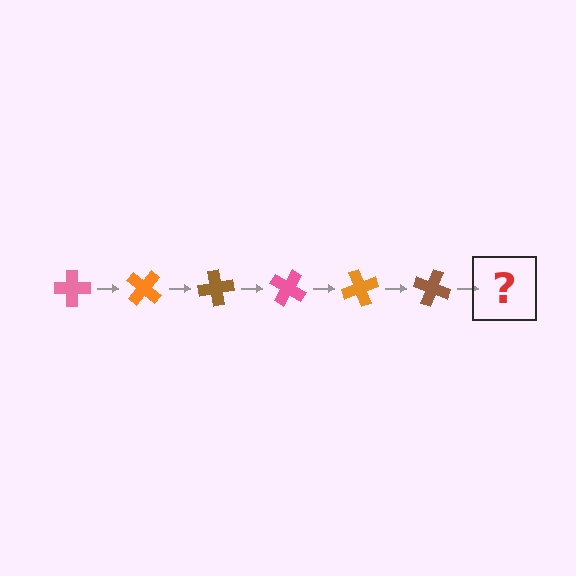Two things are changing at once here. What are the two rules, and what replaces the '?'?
The two rules are that it rotates 40 degrees each step and the color cycles through pink, orange, and brown. The '?' should be a pink cross, rotated 240 degrees from the start.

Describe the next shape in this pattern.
It should be a pink cross, rotated 240 degrees from the start.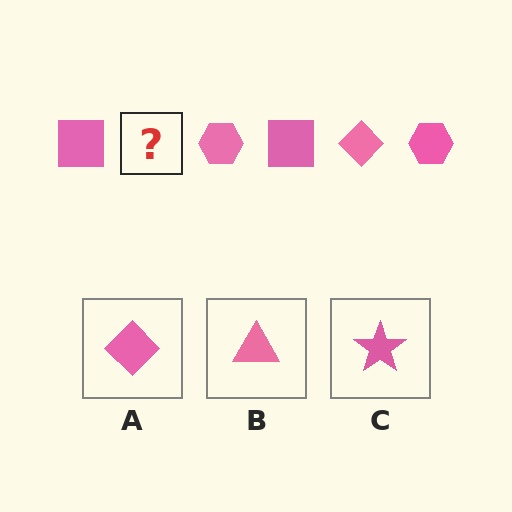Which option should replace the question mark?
Option A.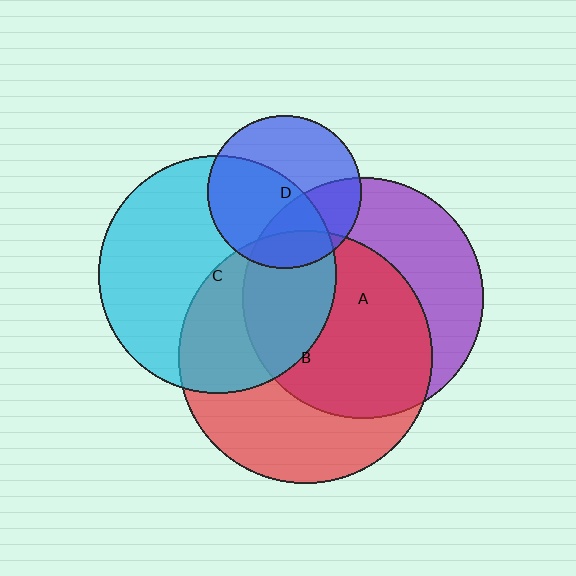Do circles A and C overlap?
Yes.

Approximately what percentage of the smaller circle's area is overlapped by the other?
Approximately 25%.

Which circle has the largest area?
Circle B (red).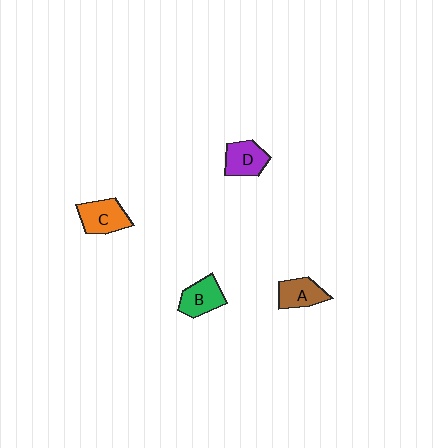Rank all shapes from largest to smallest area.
From largest to smallest: C (orange), D (purple), B (green), A (brown).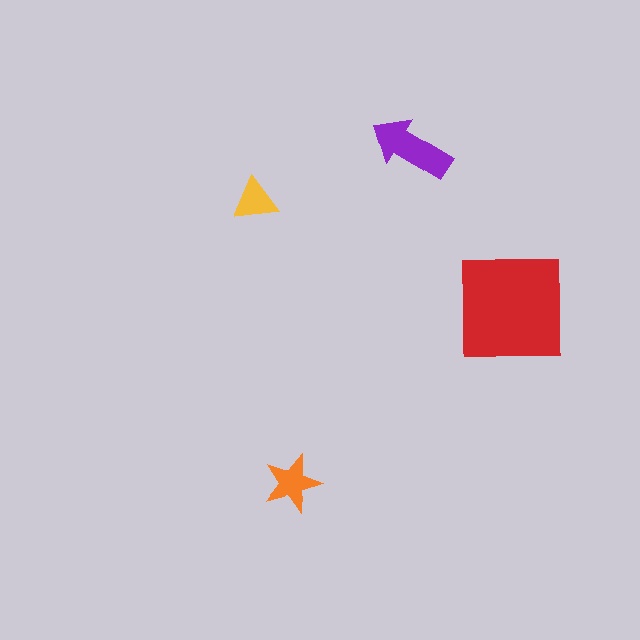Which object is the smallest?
The yellow triangle.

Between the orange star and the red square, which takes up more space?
The red square.